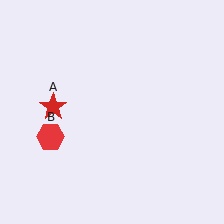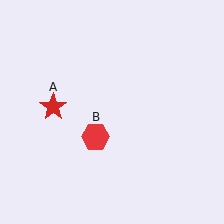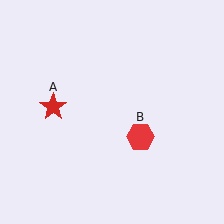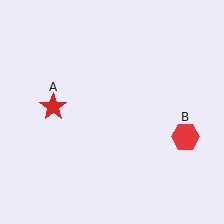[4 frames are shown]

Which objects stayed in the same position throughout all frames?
Red star (object A) remained stationary.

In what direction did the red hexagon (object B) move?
The red hexagon (object B) moved right.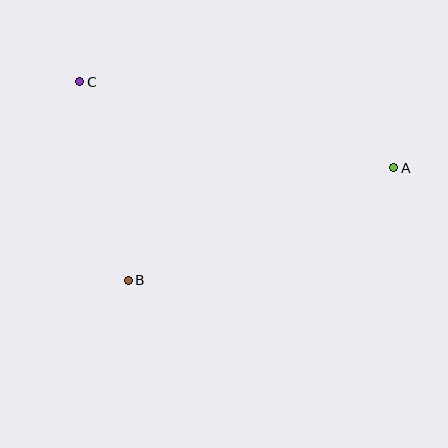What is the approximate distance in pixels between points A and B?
The distance between A and B is approximately 288 pixels.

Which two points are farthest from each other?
Points A and C are farthest from each other.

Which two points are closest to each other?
Points B and C are closest to each other.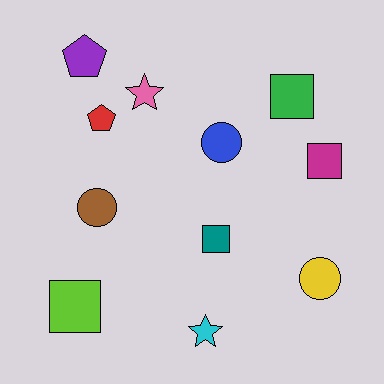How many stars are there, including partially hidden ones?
There are 2 stars.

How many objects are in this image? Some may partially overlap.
There are 11 objects.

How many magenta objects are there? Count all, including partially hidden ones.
There is 1 magenta object.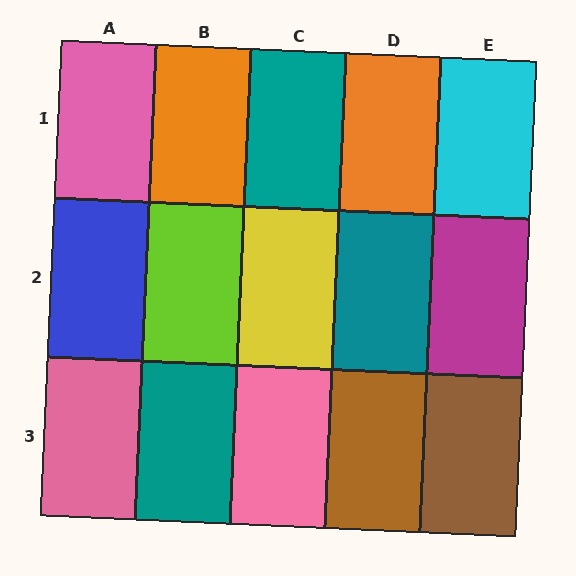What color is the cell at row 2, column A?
Blue.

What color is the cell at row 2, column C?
Yellow.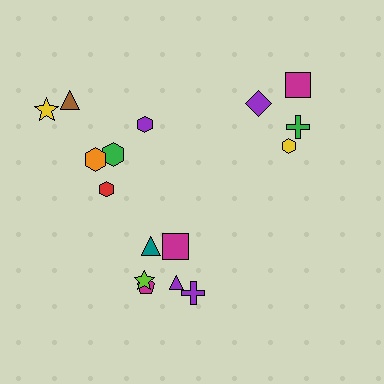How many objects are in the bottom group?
There are 6 objects.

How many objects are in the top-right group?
There are 4 objects.